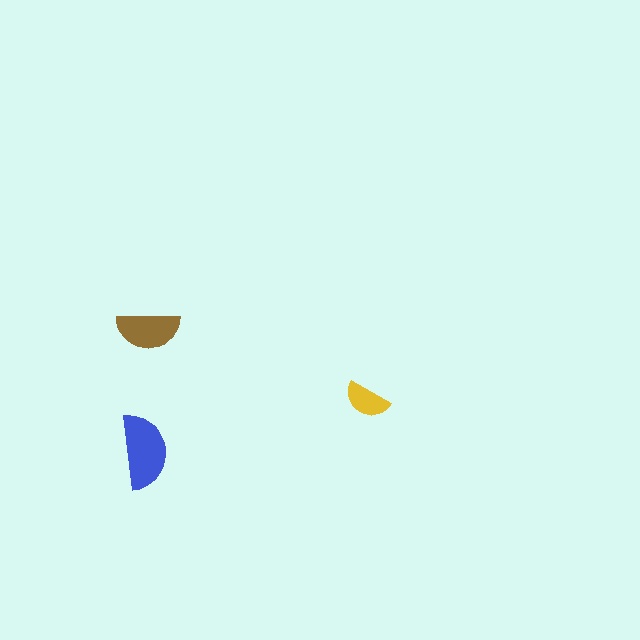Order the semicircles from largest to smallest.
the blue one, the brown one, the yellow one.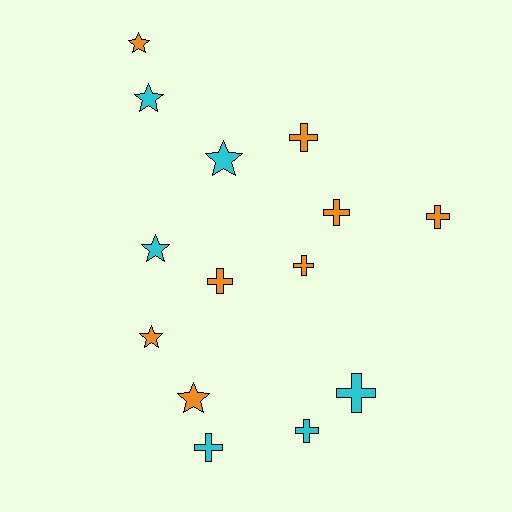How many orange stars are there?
There are 3 orange stars.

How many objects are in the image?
There are 14 objects.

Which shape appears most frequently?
Cross, with 8 objects.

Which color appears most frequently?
Orange, with 8 objects.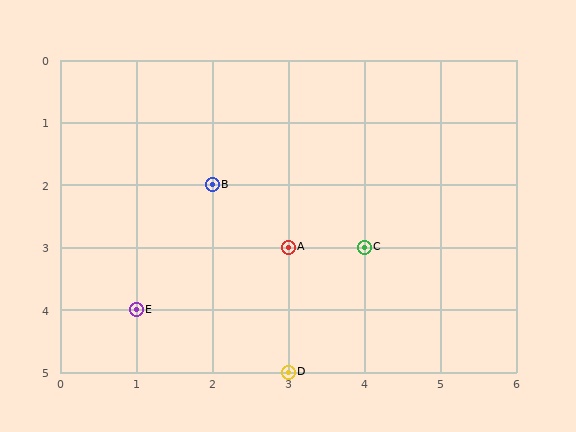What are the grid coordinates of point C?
Point C is at grid coordinates (4, 3).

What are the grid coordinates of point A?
Point A is at grid coordinates (3, 3).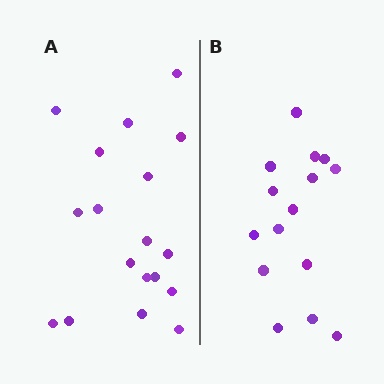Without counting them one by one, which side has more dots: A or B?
Region A (the left region) has more dots.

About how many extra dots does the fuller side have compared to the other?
Region A has just a few more — roughly 2 or 3 more dots than region B.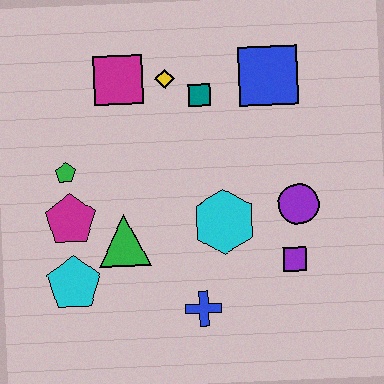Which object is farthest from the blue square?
The cyan pentagon is farthest from the blue square.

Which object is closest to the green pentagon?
The magenta pentagon is closest to the green pentagon.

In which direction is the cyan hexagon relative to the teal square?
The cyan hexagon is below the teal square.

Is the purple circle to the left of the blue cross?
No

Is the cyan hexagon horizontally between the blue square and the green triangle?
Yes